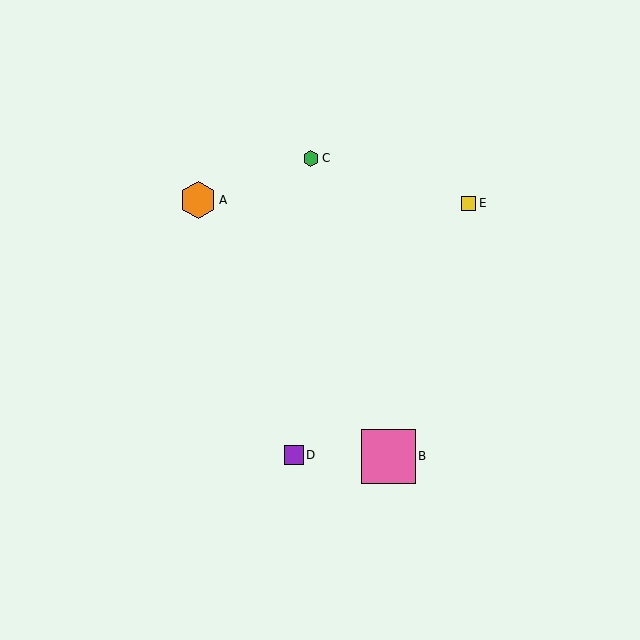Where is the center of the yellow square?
The center of the yellow square is at (469, 203).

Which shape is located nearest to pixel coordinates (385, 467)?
The pink square (labeled B) at (388, 456) is nearest to that location.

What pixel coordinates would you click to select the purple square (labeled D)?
Click at (294, 455) to select the purple square D.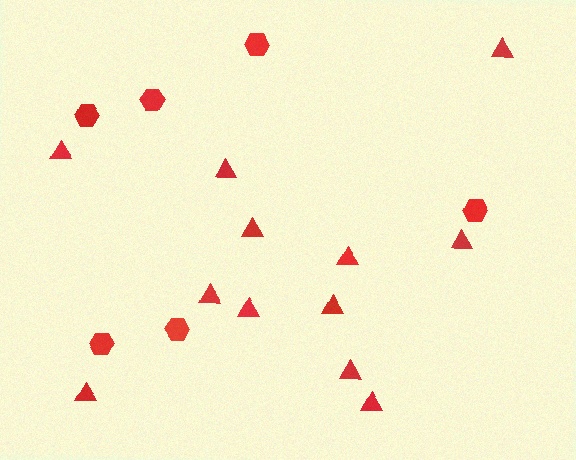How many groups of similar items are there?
There are 2 groups: one group of triangles (12) and one group of hexagons (6).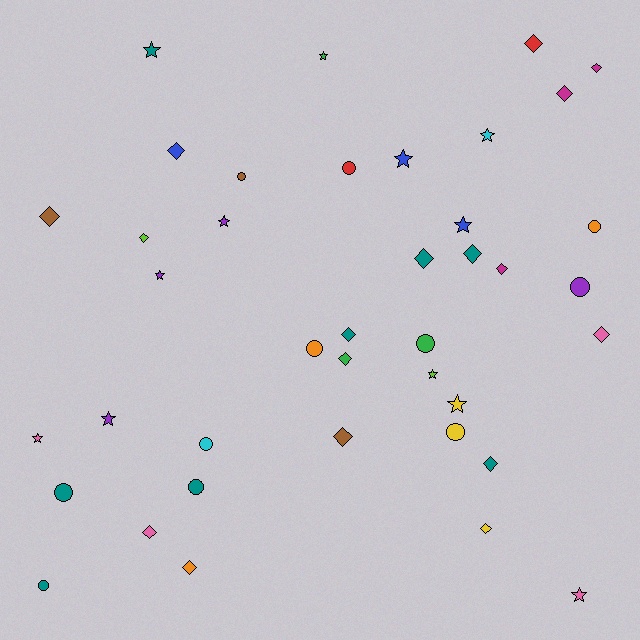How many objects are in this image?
There are 40 objects.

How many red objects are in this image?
There are 2 red objects.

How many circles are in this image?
There are 11 circles.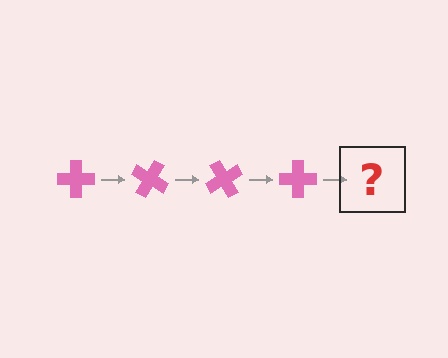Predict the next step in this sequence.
The next step is a pink cross rotated 120 degrees.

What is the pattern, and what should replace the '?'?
The pattern is that the cross rotates 30 degrees each step. The '?' should be a pink cross rotated 120 degrees.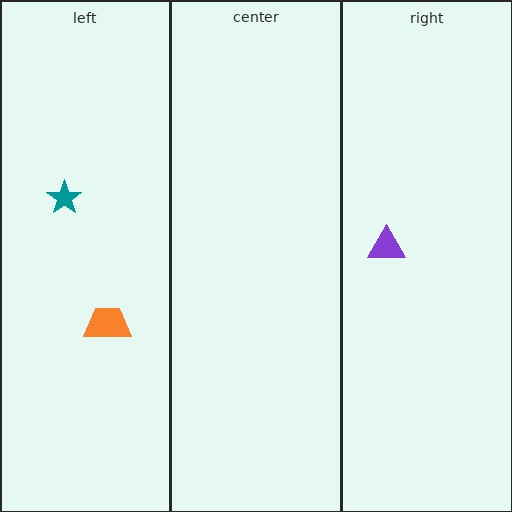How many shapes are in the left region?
2.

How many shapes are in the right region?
1.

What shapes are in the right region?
The purple triangle.